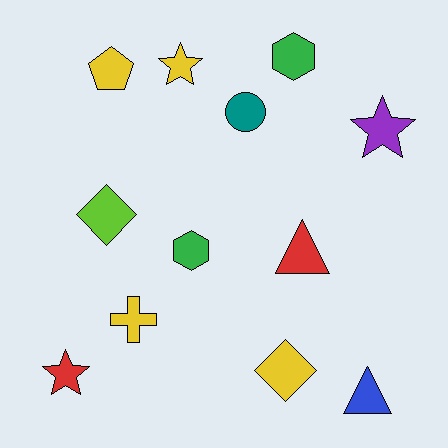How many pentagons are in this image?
There is 1 pentagon.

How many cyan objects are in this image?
There are no cyan objects.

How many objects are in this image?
There are 12 objects.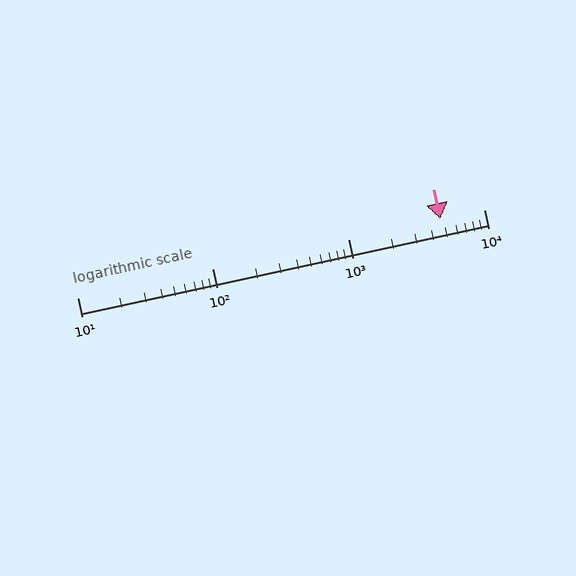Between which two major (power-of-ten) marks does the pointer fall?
The pointer is between 1000 and 10000.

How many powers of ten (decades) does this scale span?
The scale spans 3 decades, from 10 to 10000.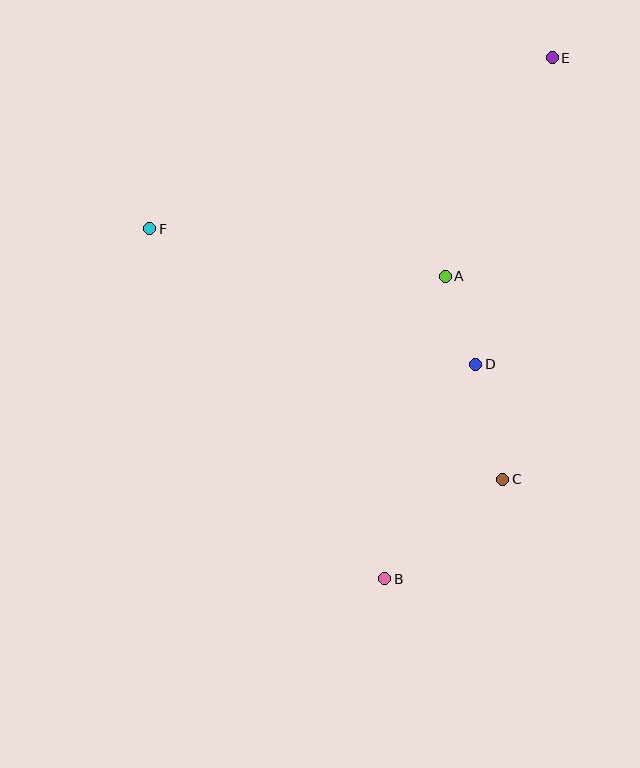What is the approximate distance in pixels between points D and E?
The distance between D and E is approximately 316 pixels.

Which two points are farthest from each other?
Points B and E are farthest from each other.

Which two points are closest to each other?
Points A and D are closest to each other.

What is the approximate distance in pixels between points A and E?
The distance between A and E is approximately 243 pixels.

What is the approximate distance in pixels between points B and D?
The distance between B and D is approximately 233 pixels.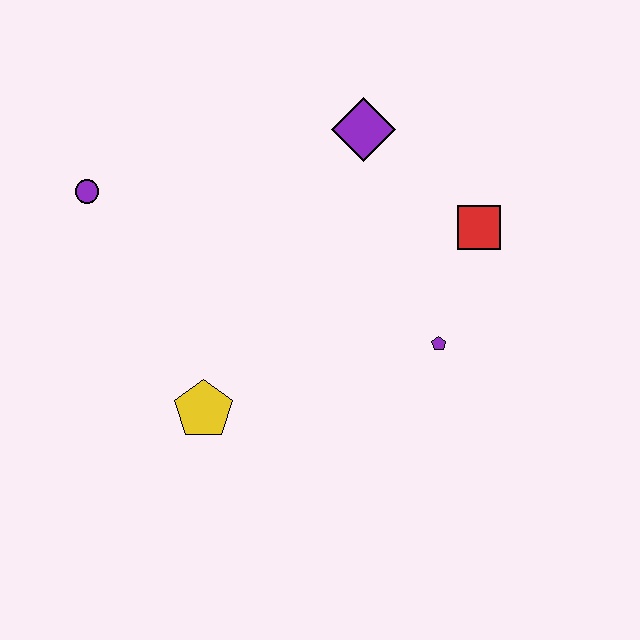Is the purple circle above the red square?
Yes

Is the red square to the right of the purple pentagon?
Yes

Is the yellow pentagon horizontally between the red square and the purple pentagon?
No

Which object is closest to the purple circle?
The yellow pentagon is closest to the purple circle.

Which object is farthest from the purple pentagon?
The purple circle is farthest from the purple pentagon.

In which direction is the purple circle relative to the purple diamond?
The purple circle is to the left of the purple diamond.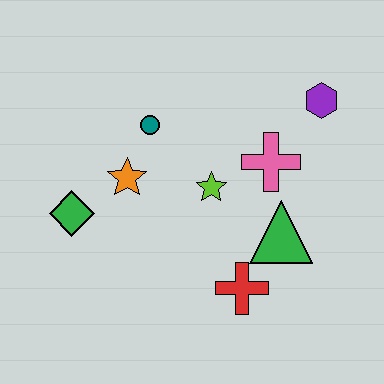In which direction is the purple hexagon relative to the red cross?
The purple hexagon is above the red cross.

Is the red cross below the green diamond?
Yes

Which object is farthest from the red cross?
The purple hexagon is farthest from the red cross.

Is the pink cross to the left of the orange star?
No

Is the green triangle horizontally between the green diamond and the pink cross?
No